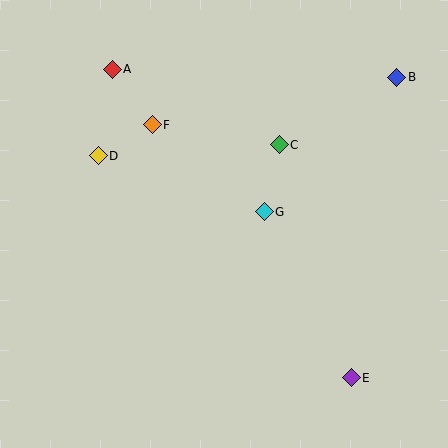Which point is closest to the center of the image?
Point G at (264, 212) is closest to the center.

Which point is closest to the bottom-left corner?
Point D is closest to the bottom-left corner.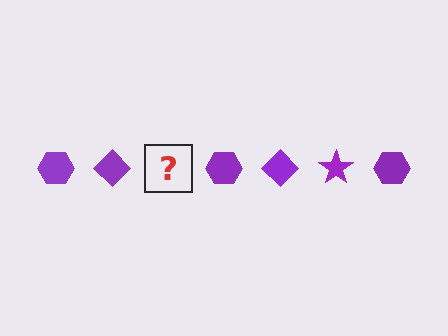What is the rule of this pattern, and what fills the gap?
The rule is that the pattern cycles through hexagon, diamond, star shapes in purple. The gap should be filled with a purple star.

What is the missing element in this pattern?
The missing element is a purple star.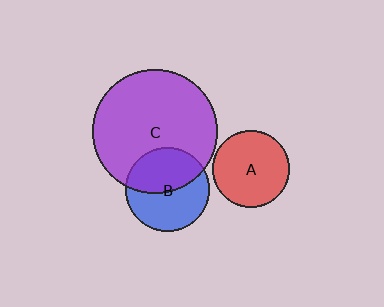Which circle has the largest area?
Circle C (purple).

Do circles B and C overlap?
Yes.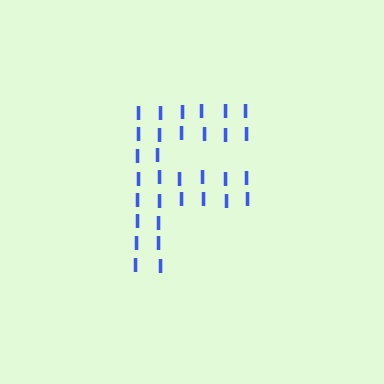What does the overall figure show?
The overall figure shows the letter F.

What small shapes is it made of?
It is made of small letter I's.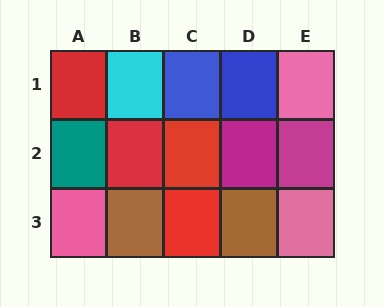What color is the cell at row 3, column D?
Brown.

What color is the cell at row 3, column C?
Red.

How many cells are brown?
2 cells are brown.